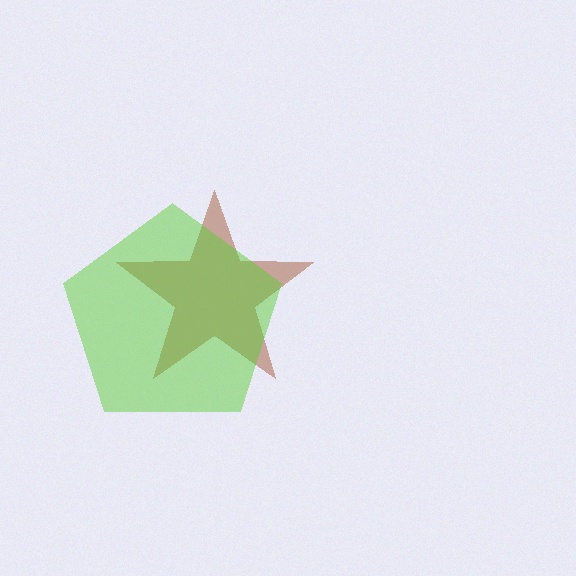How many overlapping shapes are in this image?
There are 2 overlapping shapes in the image.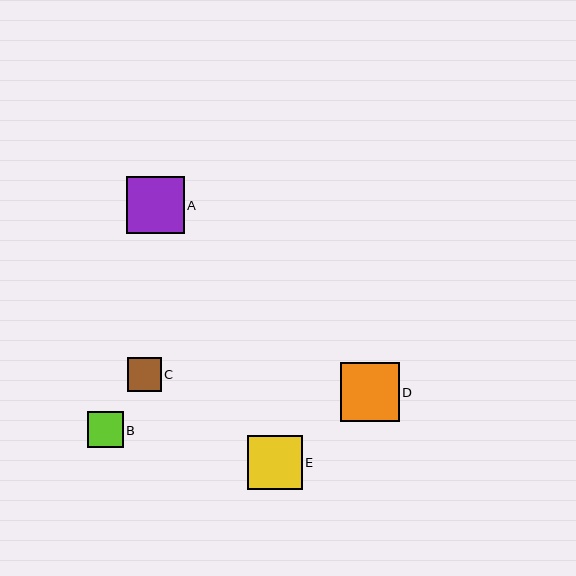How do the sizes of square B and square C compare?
Square B and square C are approximately the same size.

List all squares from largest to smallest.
From largest to smallest: D, A, E, B, C.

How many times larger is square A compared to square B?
Square A is approximately 1.6 times the size of square B.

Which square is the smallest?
Square C is the smallest with a size of approximately 34 pixels.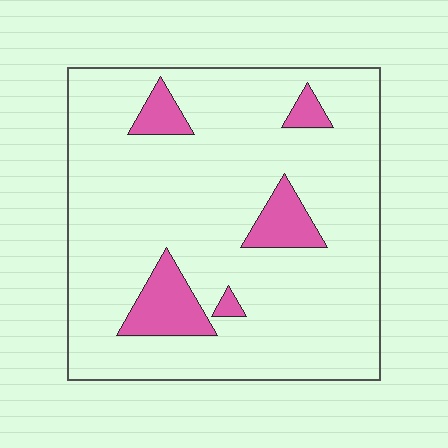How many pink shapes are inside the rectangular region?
5.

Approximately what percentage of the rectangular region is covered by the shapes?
Approximately 10%.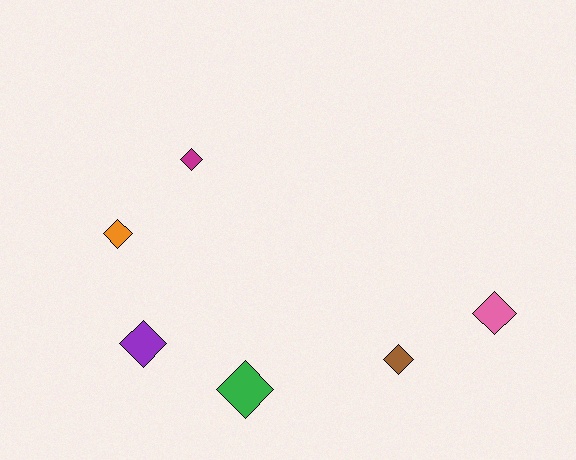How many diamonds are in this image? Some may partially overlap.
There are 6 diamonds.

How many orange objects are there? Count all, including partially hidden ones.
There is 1 orange object.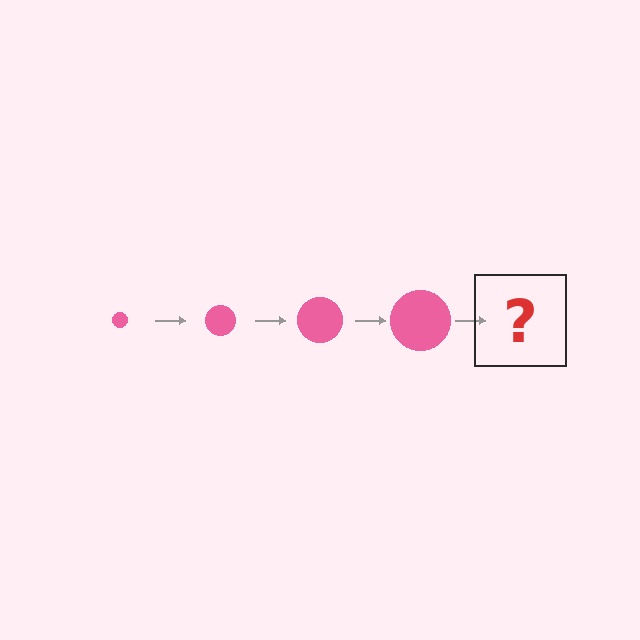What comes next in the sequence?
The next element should be a pink circle, larger than the previous one.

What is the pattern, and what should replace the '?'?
The pattern is that the circle gets progressively larger each step. The '?' should be a pink circle, larger than the previous one.